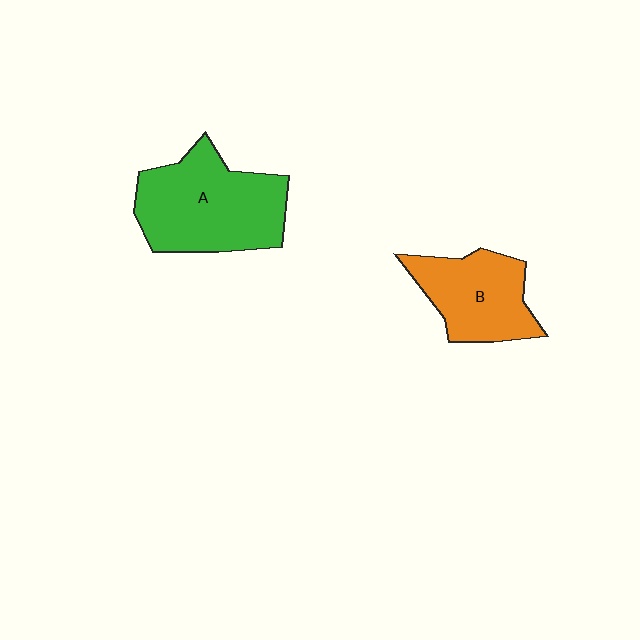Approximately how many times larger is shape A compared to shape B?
Approximately 1.4 times.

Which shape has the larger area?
Shape A (green).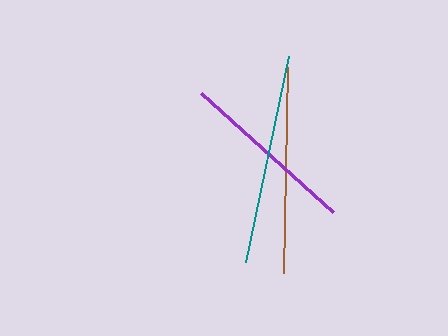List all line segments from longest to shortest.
From longest to shortest: teal, brown, purple.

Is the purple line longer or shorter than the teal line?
The teal line is longer than the purple line.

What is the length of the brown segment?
The brown segment is approximately 206 pixels long.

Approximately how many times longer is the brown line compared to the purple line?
The brown line is approximately 1.2 times the length of the purple line.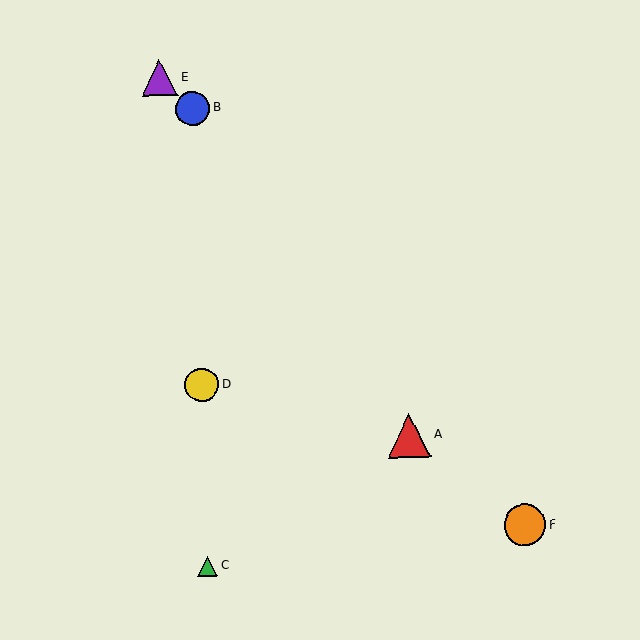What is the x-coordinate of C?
Object C is at x≈208.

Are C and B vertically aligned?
Yes, both are at x≈208.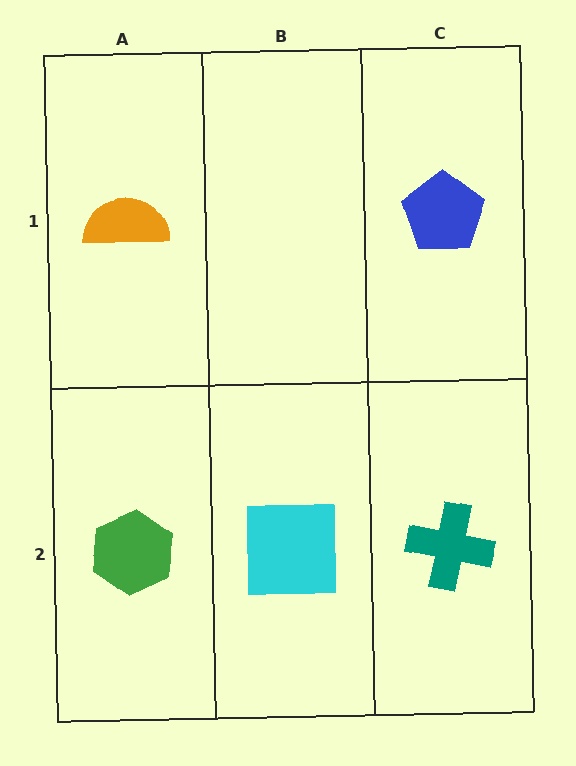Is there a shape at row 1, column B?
No, that cell is empty.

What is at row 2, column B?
A cyan square.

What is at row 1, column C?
A blue pentagon.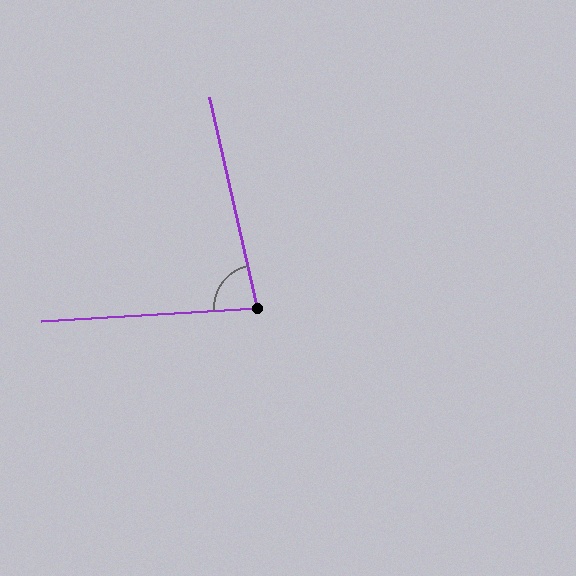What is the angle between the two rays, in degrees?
Approximately 81 degrees.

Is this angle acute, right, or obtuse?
It is acute.